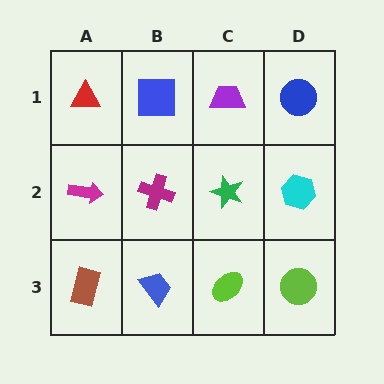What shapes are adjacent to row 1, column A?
A magenta arrow (row 2, column A), a blue square (row 1, column B).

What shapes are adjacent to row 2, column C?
A purple trapezoid (row 1, column C), a lime ellipse (row 3, column C), a magenta cross (row 2, column B), a cyan hexagon (row 2, column D).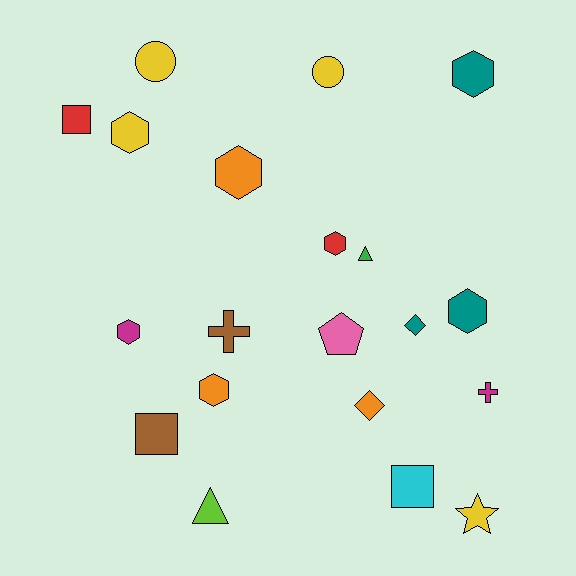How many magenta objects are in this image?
There are 2 magenta objects.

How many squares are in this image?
There are 3 squares.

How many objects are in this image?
There are 20 objects.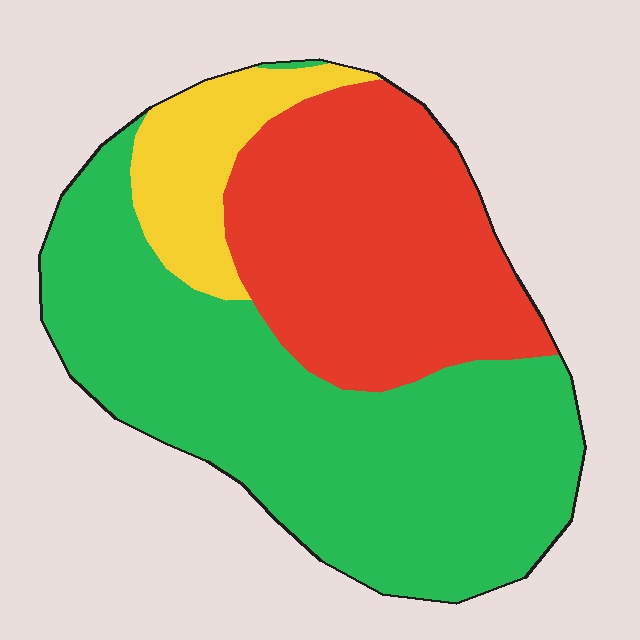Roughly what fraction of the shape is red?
Red takes up about one third (1/3) of the shape.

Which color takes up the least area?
Yellow, at roughly 10%.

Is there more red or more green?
Green.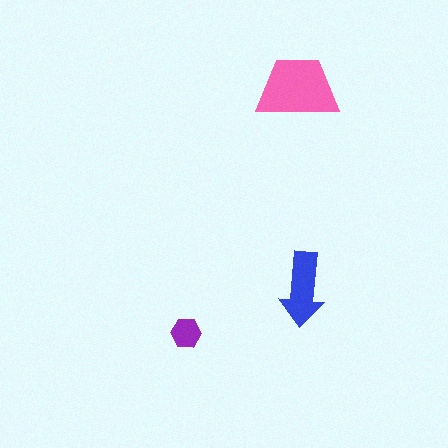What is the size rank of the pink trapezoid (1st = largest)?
1st.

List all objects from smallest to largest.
The purple hexagon, the blue arrow, the pink trapezoid.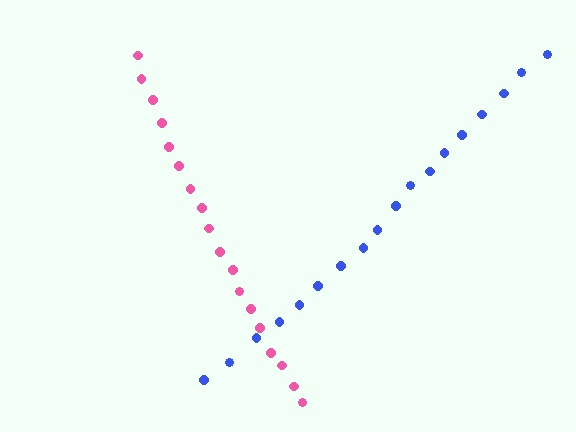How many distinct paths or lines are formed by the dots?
There are 2 distinct paths.